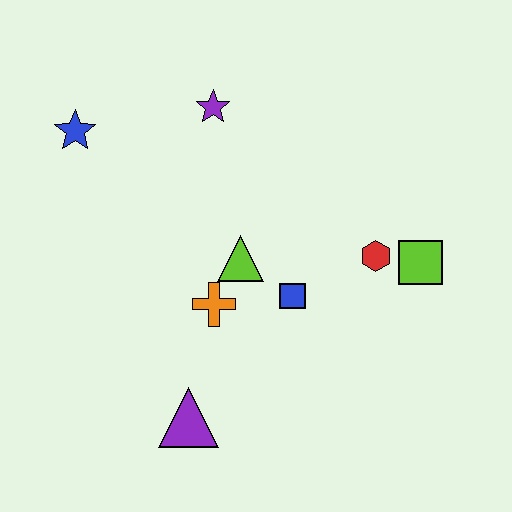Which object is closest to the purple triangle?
The orange cross is closest to the purple triangle.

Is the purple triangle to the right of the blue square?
No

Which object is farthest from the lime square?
The blue star is farthest from the lime square.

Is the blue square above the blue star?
No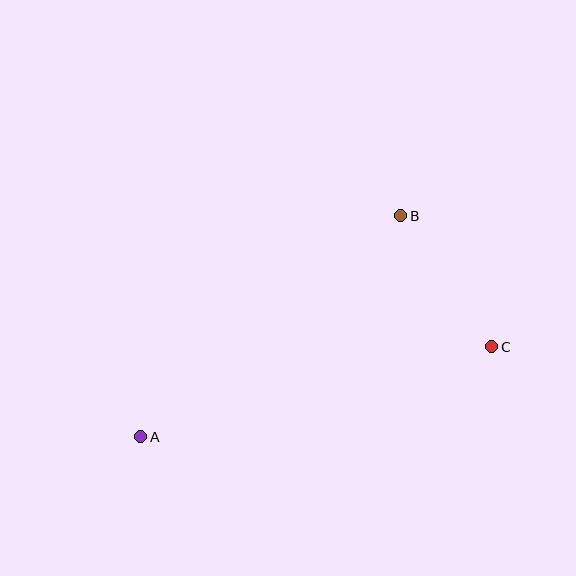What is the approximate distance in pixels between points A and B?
The distance between A and B is approximately 341 pixels.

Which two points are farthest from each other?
Points A and C are farthest from each other.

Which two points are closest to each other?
Points B and C are closest to each other.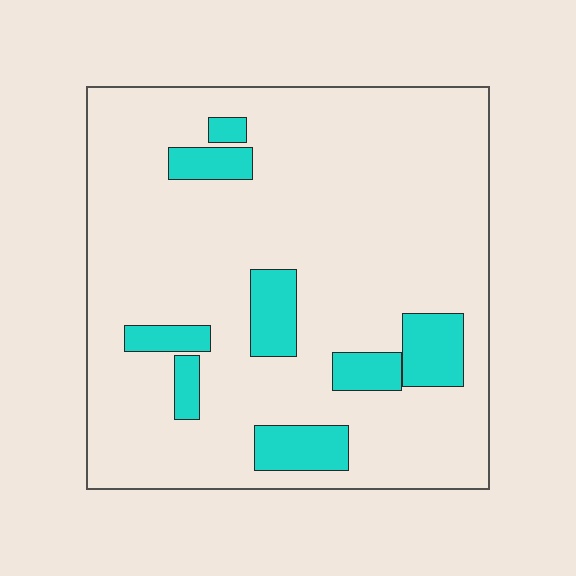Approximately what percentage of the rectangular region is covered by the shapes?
Approximately 15%.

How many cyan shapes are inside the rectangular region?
8.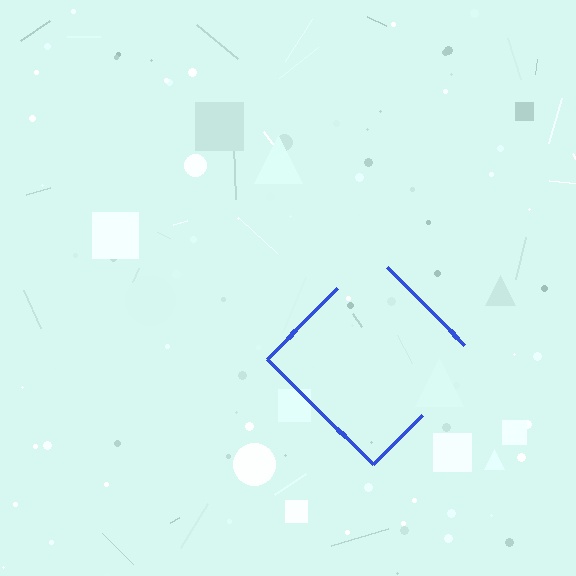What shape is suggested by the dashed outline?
The dashed outline suggests a diamond.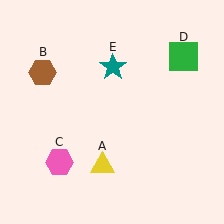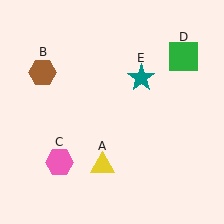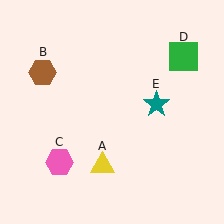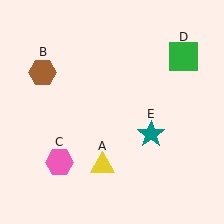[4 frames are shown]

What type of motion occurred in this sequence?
The teal star (object E) rotated clockwise around the center of the scene.